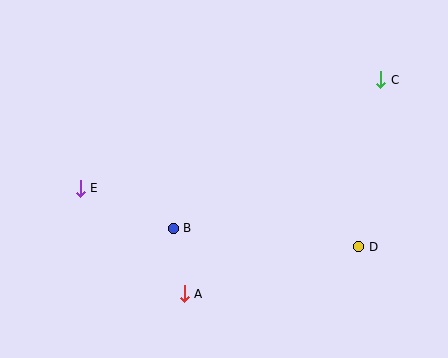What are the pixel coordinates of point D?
Point D is at (359, 247).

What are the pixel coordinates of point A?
Point A is at (184, 294).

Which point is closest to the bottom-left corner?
Point E is closest to the bottom-left corner.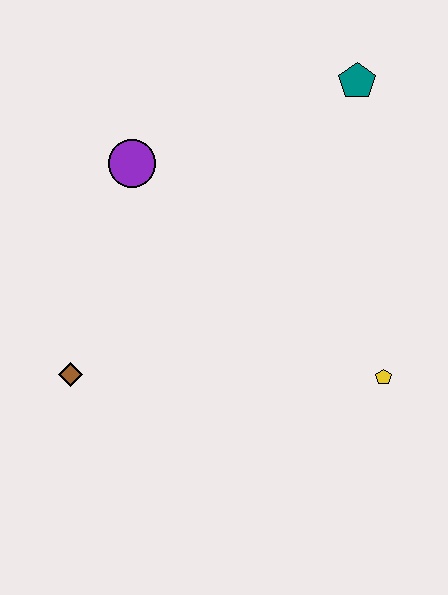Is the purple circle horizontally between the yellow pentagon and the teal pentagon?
No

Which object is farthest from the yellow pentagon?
The purple circle is farthest from the yellow pentagon.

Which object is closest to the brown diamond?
The purple circle is closest to the brown diamond.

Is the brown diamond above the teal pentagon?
No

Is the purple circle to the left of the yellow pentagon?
Yes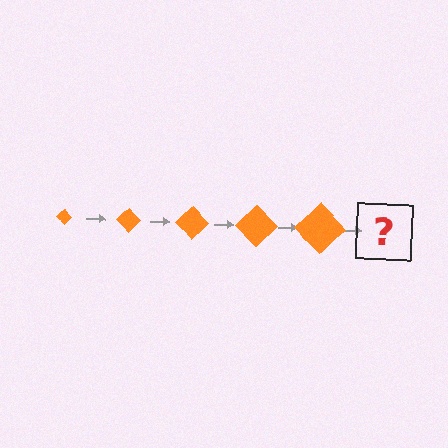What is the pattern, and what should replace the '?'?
The pattern is that the diamond gets progressively larger each step. The '?' should be an orange diamond, larger than the previous one.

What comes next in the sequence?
The next element should be an orange diamond, larger than the previous one.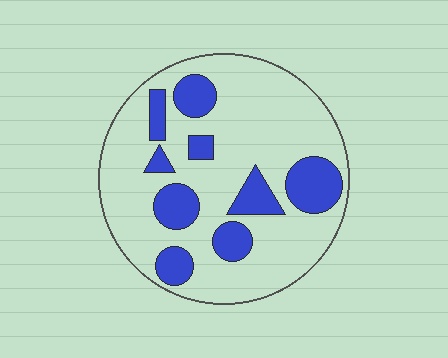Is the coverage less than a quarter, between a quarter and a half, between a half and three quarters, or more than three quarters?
Less than a quarter.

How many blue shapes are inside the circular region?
9.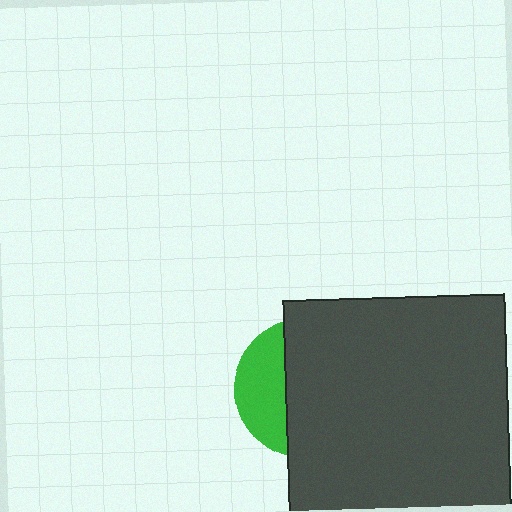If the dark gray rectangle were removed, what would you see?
You would see the complete green circle.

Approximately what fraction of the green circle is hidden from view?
Roughly 66% of the green circle is hidden behind the dark gray rectangle.